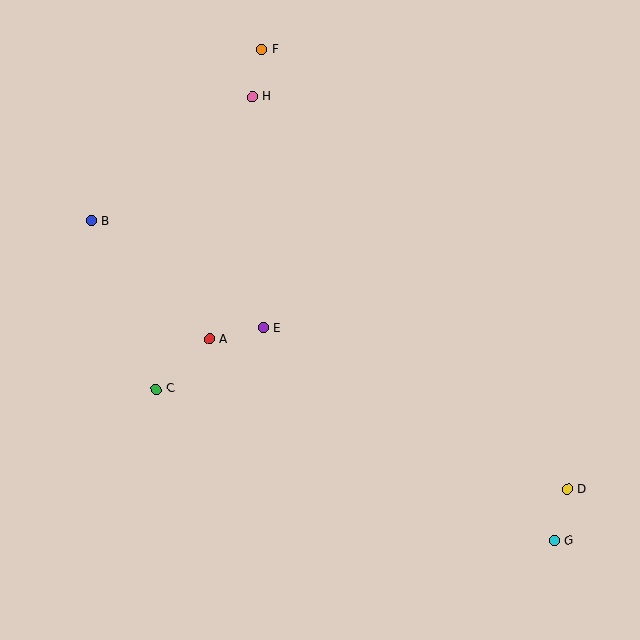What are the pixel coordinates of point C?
Point C is at (156, 389).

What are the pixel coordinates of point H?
Point H is at (252, 97).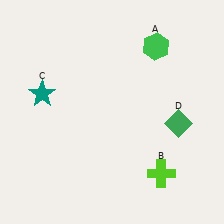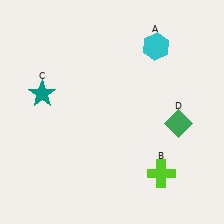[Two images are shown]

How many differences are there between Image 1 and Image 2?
There is 1 difference between the two images.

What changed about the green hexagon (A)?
In Image 1, A is green. In Image 2, it changed to cyan.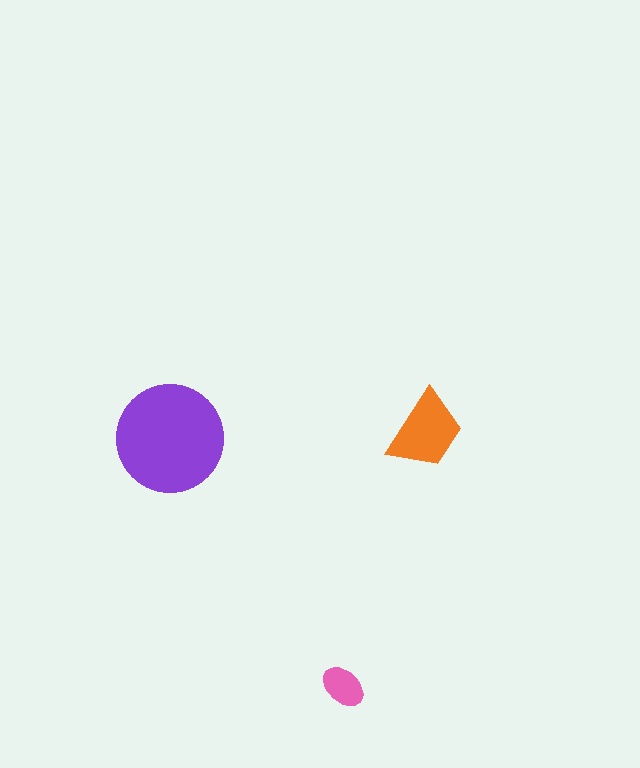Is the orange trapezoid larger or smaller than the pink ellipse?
Larger.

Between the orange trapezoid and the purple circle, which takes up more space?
The purple circle.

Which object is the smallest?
The pink ellipse.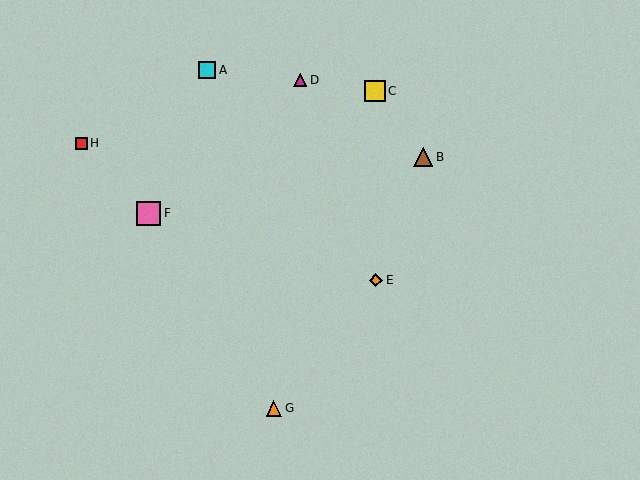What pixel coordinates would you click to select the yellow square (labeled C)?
Click at (375, 91) to select the yellow square C.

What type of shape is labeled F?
Shape F is a pink square.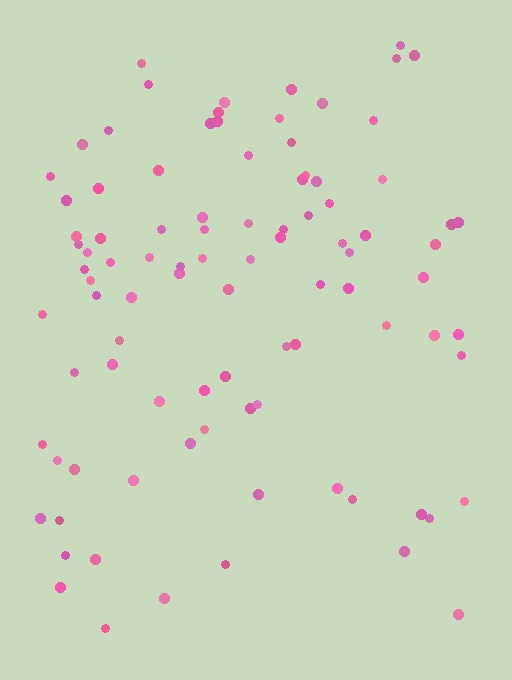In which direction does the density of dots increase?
From bottom to top, with the top side densest.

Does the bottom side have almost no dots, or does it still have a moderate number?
Still a moderate number, just noticeably fewer than the top.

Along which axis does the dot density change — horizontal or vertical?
Vertical.